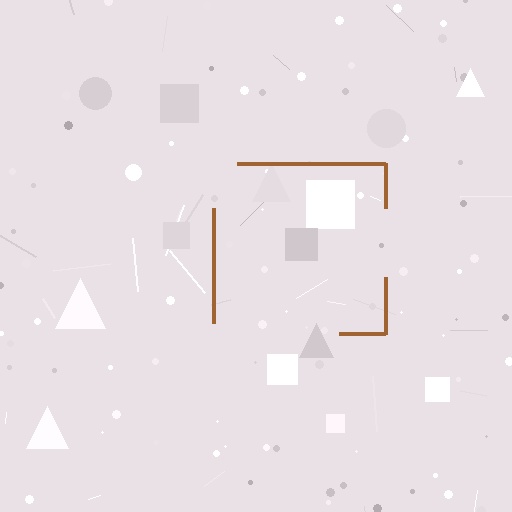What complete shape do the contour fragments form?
The contour fragments form a square.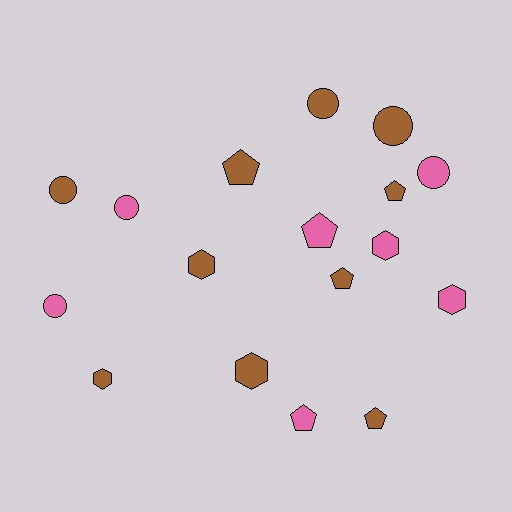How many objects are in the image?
There are 17 objects.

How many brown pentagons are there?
There are 4 brown pentagons.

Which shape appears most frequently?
Circle, with 6 objects.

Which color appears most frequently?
Brown, with 10 objects.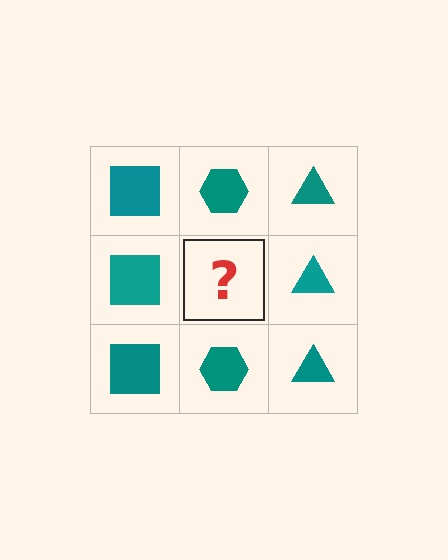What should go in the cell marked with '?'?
The missing cell should contain a teal hexagon.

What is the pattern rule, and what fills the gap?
The rule is that each column has a consistent shape. The gap should be filled with a teal hexagon.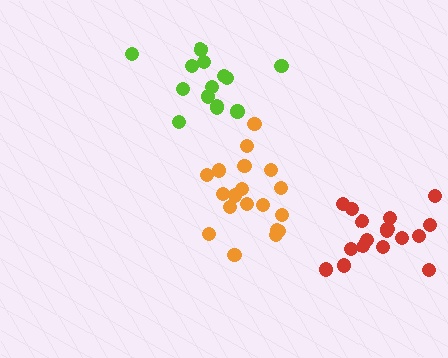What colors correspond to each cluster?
The clusters are colored: lime, orange, red.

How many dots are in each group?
Group 1: 14 dots, Group 2: 19 dots, Group 3: 17 dots (50 total).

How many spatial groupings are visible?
There are 3 spatial groupings.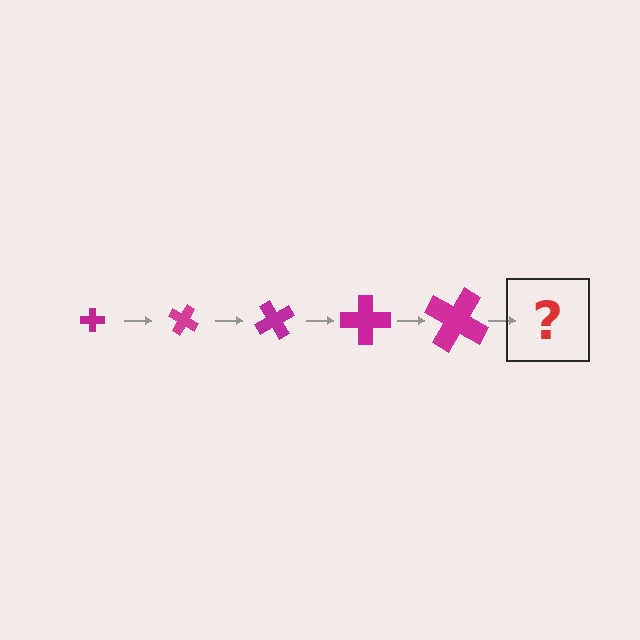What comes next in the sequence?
The next element should be a cross, larger than the previous one and rotated 150 degrees from the start.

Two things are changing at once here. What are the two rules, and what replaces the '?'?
The two rules are that the cross grows larger each step and it rotates 30 degrees each step. The '?' should be a cross, larger than the previous one and rotated 150 degrees from the start.